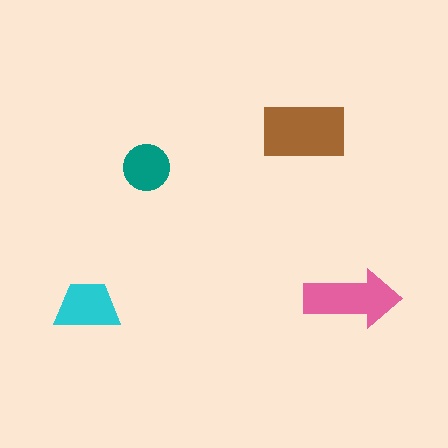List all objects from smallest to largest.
The teal circle, the cyan trapezoid, the pink arrow, the brown rectangle.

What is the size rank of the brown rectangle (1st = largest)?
1st.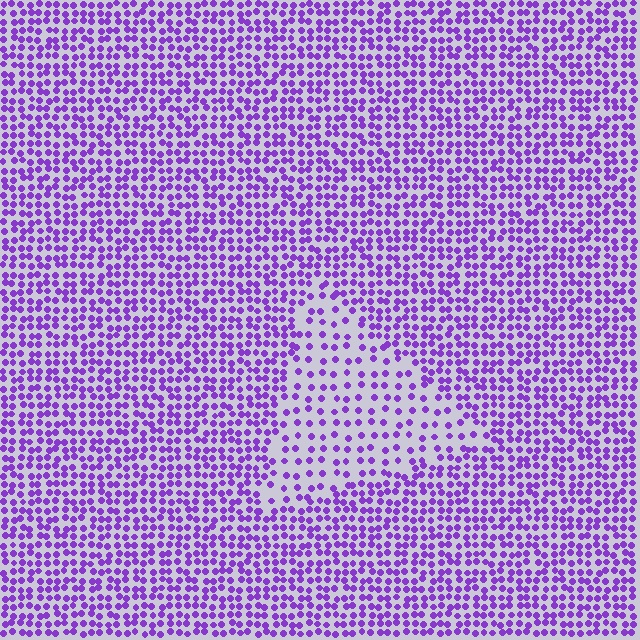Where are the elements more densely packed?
The elements are more densely packed outside the triangle boundary.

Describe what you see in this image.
The image contains small purple elements arranged at two different densities. A triangle-shaped region is visible where the elements are less densely packed than the surrounding area.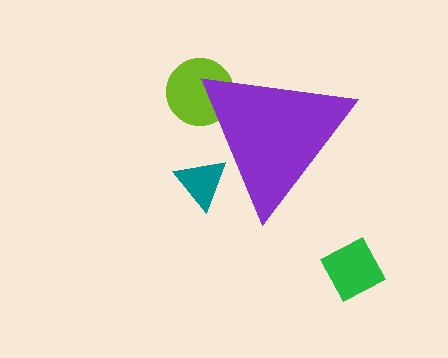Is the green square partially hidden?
No, the green square is fully visible.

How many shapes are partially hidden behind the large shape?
2 shapes are partially hidden.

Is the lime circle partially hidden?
Yes, the lime circle is partially hidden behind the purple triangle.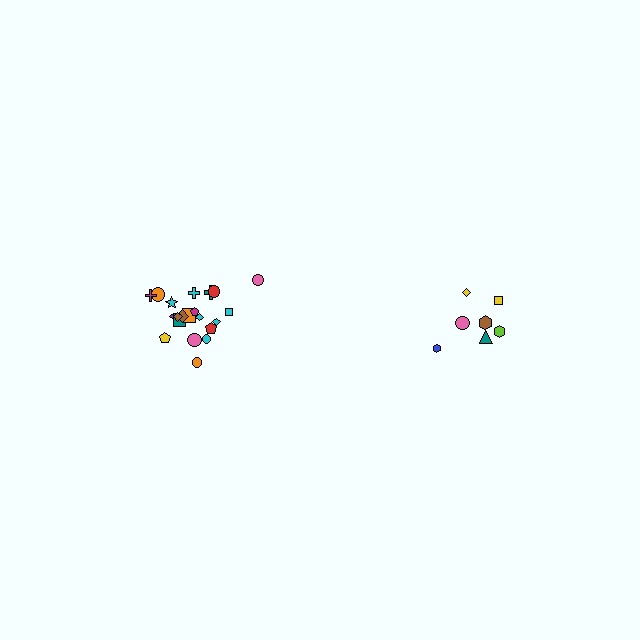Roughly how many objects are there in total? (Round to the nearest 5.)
Roughly 30 objects in total.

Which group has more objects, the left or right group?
The left group.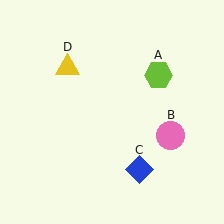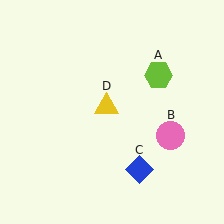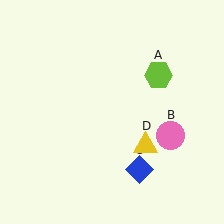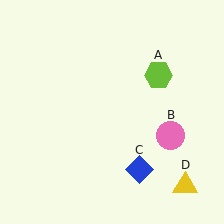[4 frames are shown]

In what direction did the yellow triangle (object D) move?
The yellow triangle (object D) moved down and to the right.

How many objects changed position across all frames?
1 object changed position: yellow triangle (object D).